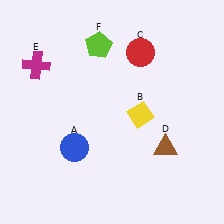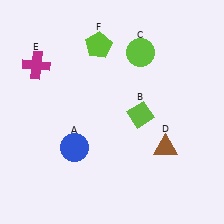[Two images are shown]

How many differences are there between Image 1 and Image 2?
There are 2 differences between the two images.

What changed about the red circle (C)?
In Image 1, C is red. In Image 2, it changed to lime.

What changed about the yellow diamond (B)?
In Image 1, B is yellow. In Image 2, it changed to lime.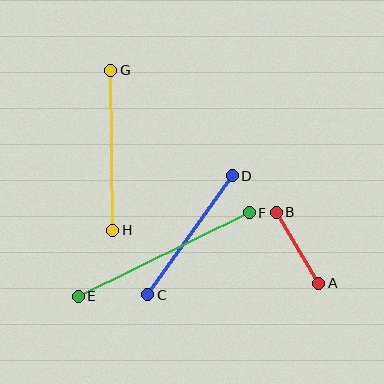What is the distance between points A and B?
The distance is approximately 83 pixels.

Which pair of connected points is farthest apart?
Points E and F are farthest apart.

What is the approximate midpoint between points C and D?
The midpoint is at approximately (190, 235) pixels.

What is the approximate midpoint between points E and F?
The midpoint is at approximately (164, 255) pixels.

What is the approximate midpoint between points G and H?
The midpoint is at approximately (112, 150) pixels.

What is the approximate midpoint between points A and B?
The midpoint is at approximately (298, 248) pixels.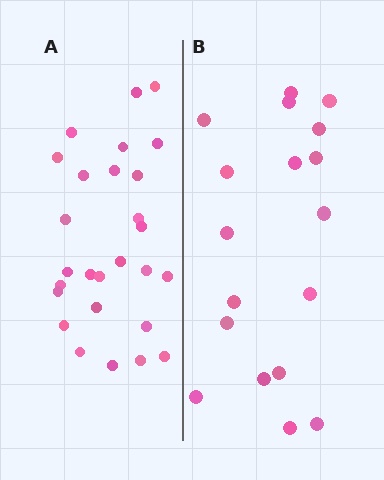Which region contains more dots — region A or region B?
Region A (the left region) has more dots.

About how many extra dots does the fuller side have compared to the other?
Region A has roughly 8 or so more dots than region B.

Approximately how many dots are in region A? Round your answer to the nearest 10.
About 30 dots. (The exact count is 27, which rounds to 30.)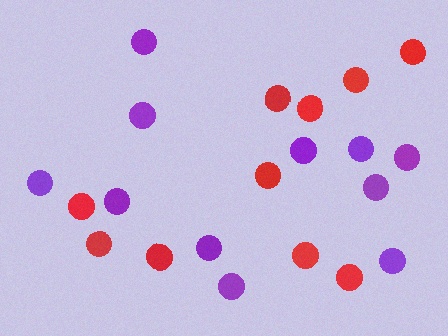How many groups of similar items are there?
There are 2 groups: one group of red circles (10) and one group of purple circles (11).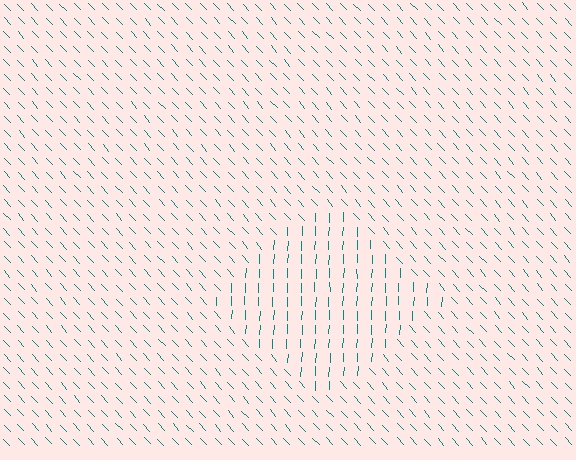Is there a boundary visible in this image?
Yes, there is a texture boundary formed by a change in line orientation.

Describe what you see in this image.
The image is filled with small teal line segments. A diamond region in the image has lines oriented differently from the surrounding lines, creating a visible texture boundary.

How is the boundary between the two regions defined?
The boundary is defined purely by a change in line orientation (approximately 45 degrees difference). All lines are the same color and thickness.